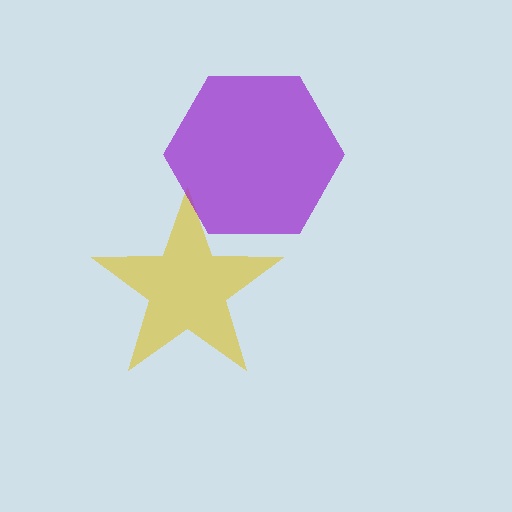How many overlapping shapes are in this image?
There are 2 overlapping shapes in the image.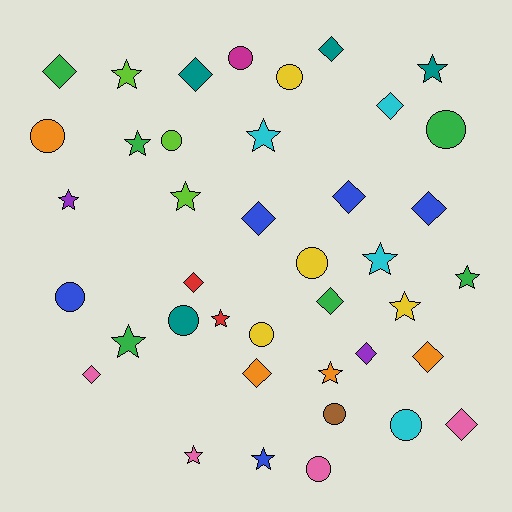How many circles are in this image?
There are 12 circles.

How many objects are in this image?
There are 40 objects.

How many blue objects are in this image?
There are 5 blue objects.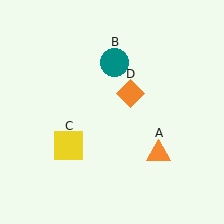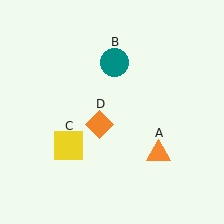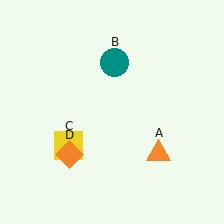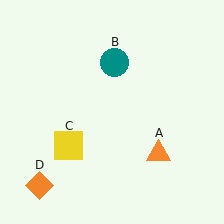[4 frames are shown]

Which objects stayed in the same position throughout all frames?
Orange triangle (object A) and teal circle (object B) and yellow square (object C) remained stationary.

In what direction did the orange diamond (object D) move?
The orange diamond (object D) moved down and to the left.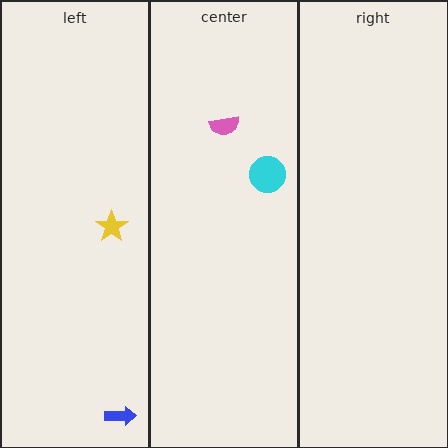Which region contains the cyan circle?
The center region.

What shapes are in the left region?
The yellow star, the blue arrow.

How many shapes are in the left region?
2.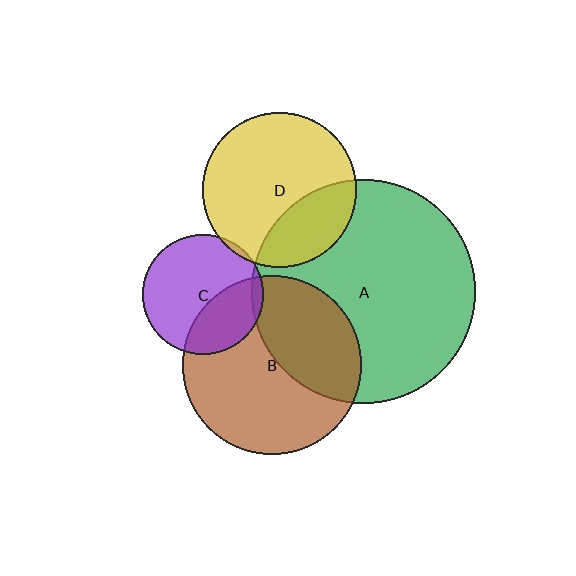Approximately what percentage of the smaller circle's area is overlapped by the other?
Approximately 30%.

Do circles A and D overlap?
Yes.